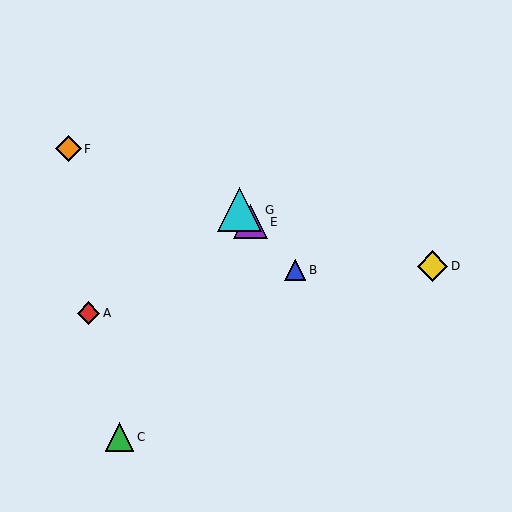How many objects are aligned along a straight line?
3 objects (B, E, G) are aligned along a straight line.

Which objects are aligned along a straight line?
Objects B, E, G are aligned along a straight line.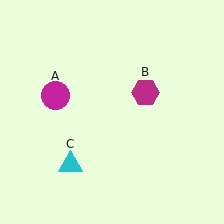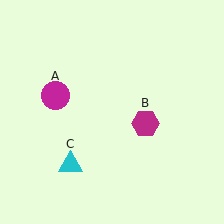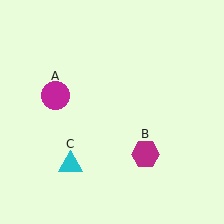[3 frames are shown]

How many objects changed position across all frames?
1 object changed position: magenta hexagon (object B).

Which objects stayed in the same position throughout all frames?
Magenta circle (object A) and cyan triangle (object C) remained stationary.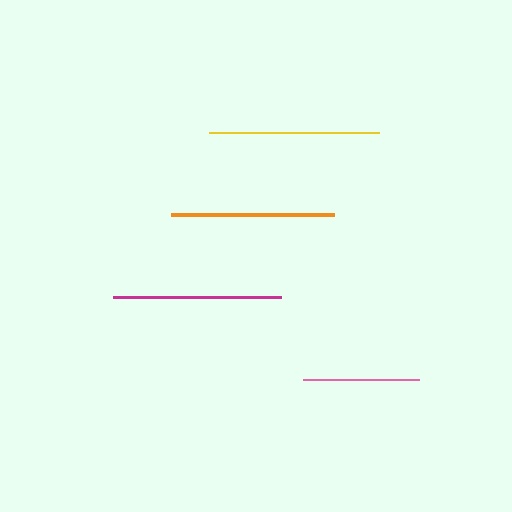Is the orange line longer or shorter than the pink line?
The orange line is longer than the pink line.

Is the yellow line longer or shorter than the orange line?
The yellow line is longer than the orange line.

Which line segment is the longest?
The yellow line is the longest at approximately 170 pixels.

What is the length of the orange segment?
The orange segment is approximately 163 pixels long.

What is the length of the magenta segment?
The magenta segment is approximately 168 pixels long.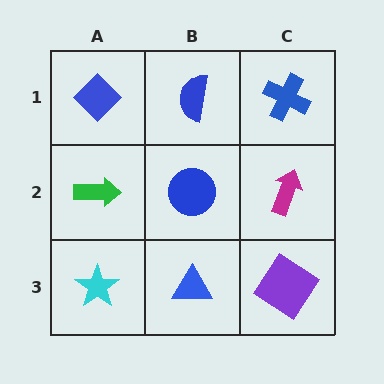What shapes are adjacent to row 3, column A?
A green arrow (row 2, column A), a blue triangle (row 3, column B).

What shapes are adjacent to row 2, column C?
A blue cross (row 1, column C), a purple diamond (row 3, column C), a blue circle (row 2, column B).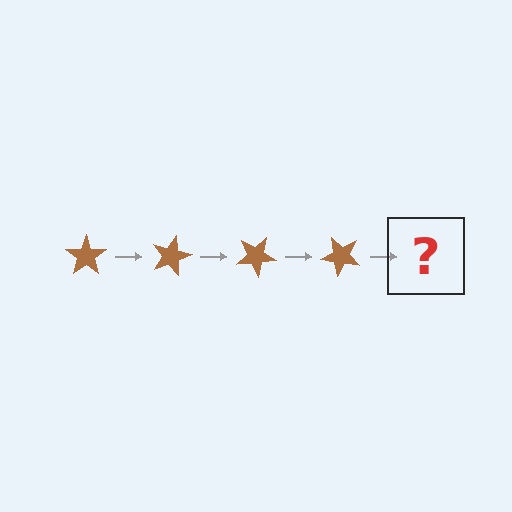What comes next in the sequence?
The next element should be a brown star rotated 60 degrees.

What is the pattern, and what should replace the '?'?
The pattern is that the star rotates 15 degrees each step. The '?' should be a brown star rotated 60 degrees.